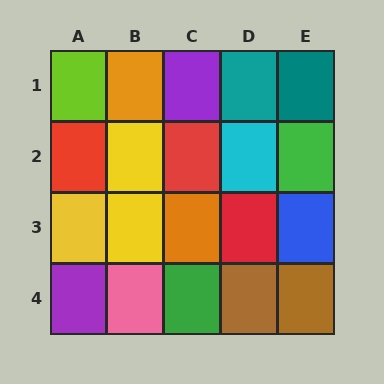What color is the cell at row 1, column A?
Lime.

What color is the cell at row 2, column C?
Red.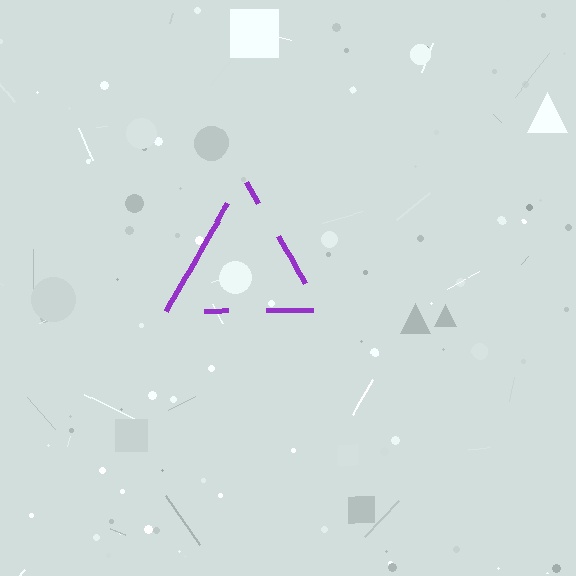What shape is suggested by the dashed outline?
The dashed outline suggests a triangle.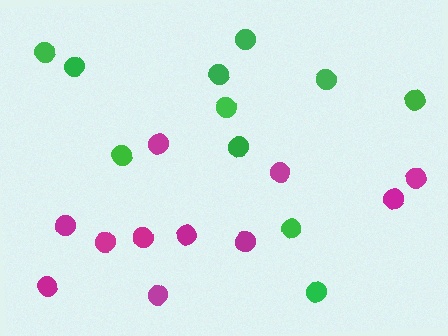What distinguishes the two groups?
There are 2 groups: one group of green circles (11) and one group of magenta circles (11).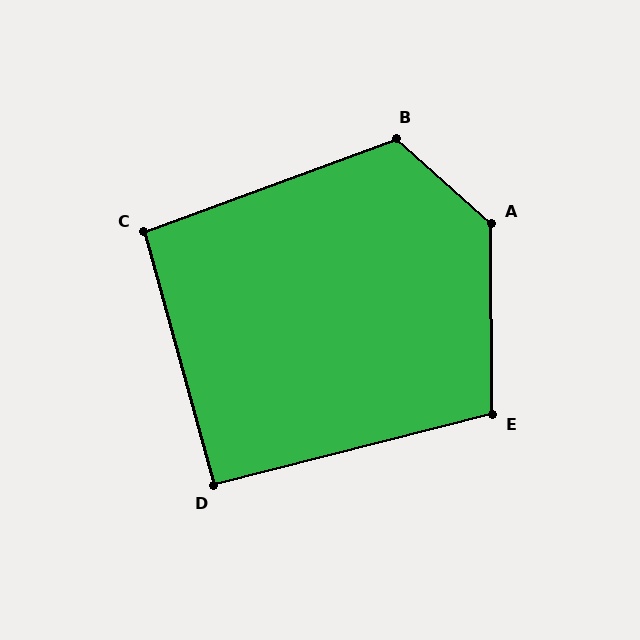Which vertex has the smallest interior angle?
D, at approximately 91 degrees.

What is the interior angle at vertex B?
Approximately 118 degrees (obtuse).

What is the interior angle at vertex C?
Approximately 95 degrees (approximately right).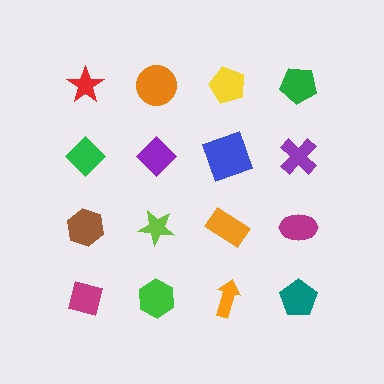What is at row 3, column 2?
A lime star.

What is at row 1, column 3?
A yellow pentagon.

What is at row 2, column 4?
A purple cross.